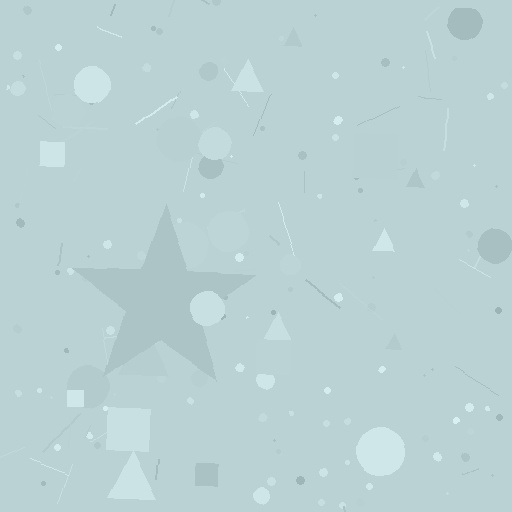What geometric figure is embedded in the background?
A star is embedded in the background.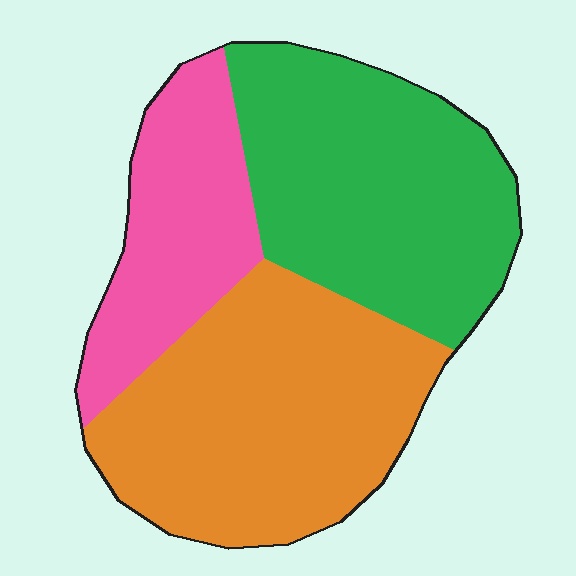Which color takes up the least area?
Pink, at roughly 20%.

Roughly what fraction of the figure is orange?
Orange takes up about two fifths (2/5) of the figure.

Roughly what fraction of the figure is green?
Green takes up about three eighths (3/8) of the figure.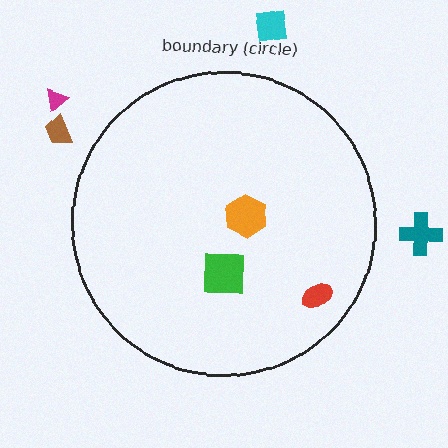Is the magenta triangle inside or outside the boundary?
Outside.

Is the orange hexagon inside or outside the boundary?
Inside.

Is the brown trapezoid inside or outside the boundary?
Outside.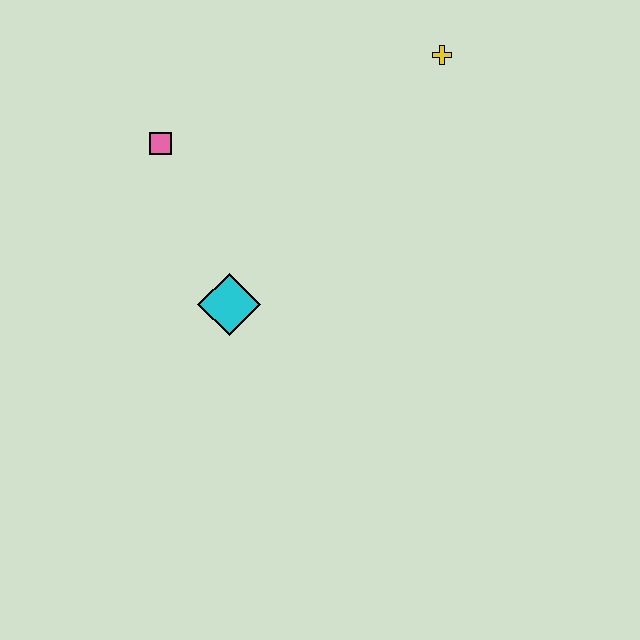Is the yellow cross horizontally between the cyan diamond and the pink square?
No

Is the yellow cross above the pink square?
Yes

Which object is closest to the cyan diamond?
The pink square is closest to the cyan diamond.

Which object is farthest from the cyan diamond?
The yellow cross is farthest from the cyan diamond.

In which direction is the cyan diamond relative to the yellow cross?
The cyan diamond is below the yellow cross.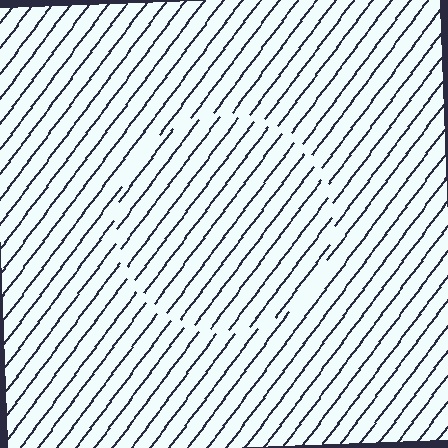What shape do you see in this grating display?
An illusory circle. The interior of the shape contains the same grating, shifted by half a period — the contour is defined by the phase discontinuity where line-ends from the inner and outer gratings abut.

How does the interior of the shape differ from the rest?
The interior of the shape contains the same grating, shifted by half a period — the contour is defined by the phase discontinuity where line-ends from the inner and outer gratings abut.